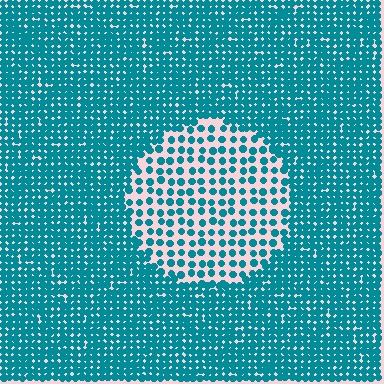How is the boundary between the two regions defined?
The boundary is defined by a change in element density (approximately 2.5x ratio). All elements are the same color, size, and shape.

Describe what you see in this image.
The image contains small teal elements arranged at two different densities. A circle-shaped region is visible where the elements are less densely packed than the surrounding area.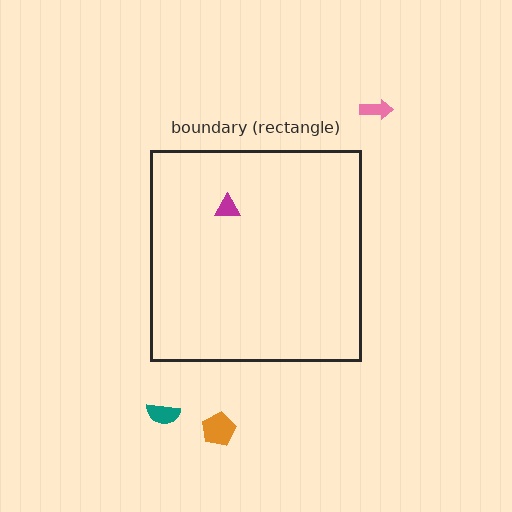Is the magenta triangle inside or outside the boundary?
Inside.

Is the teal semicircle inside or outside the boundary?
Outside.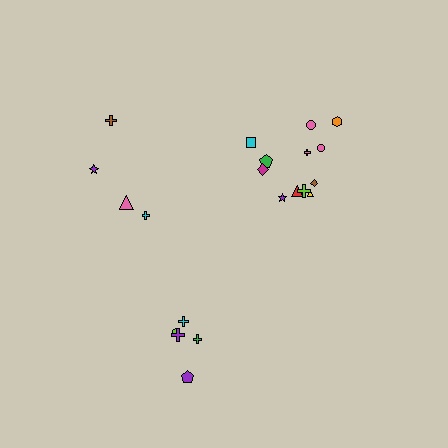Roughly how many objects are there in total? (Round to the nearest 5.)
Roughly 20 objects in total.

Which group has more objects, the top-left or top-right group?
The top-right group.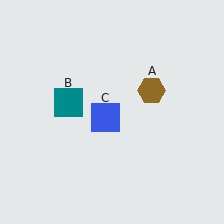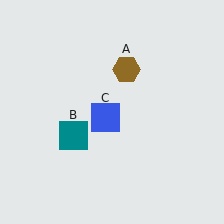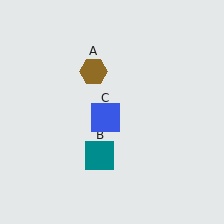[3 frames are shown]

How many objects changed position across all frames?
2 objects changed position: brown hexagon (object A), teal square (object B).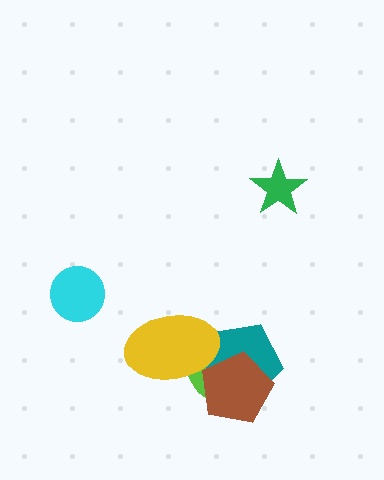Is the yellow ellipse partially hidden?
Yes, it is partially covered by another shape.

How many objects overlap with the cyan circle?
0 objects overlap with the cyan circle.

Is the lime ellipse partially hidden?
Yes, it is partially covered by another shape.